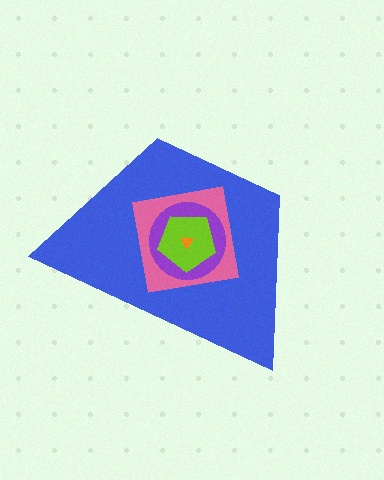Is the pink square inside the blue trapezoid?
Yes.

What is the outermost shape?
The blue trapezoid.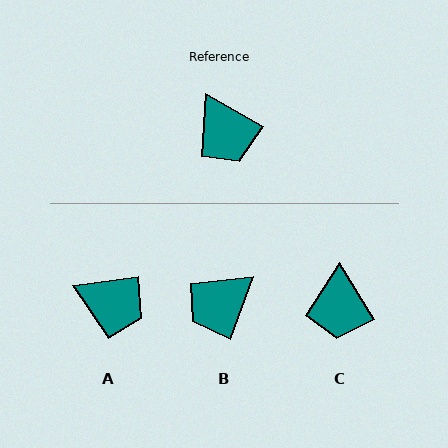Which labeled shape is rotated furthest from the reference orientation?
B, about 81 degrees away.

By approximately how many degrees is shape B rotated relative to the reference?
Approximately 81 degrees clockwise.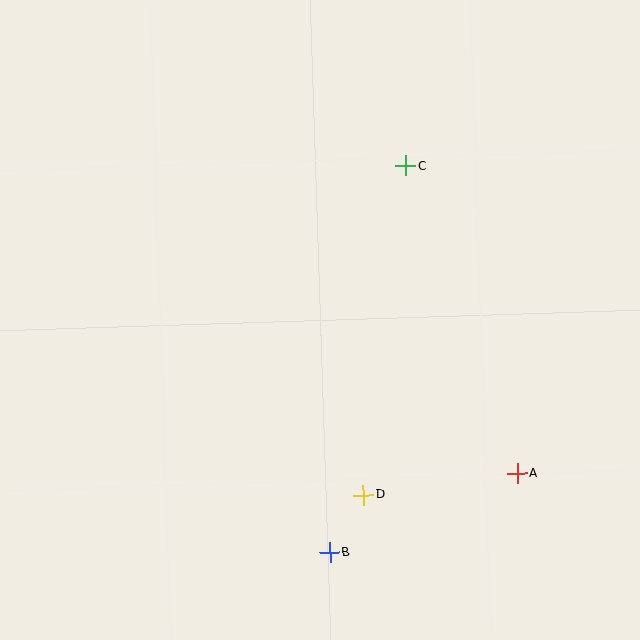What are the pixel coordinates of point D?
Point D is at (364, 495).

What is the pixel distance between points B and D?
The distance between B and D is 67 pixels.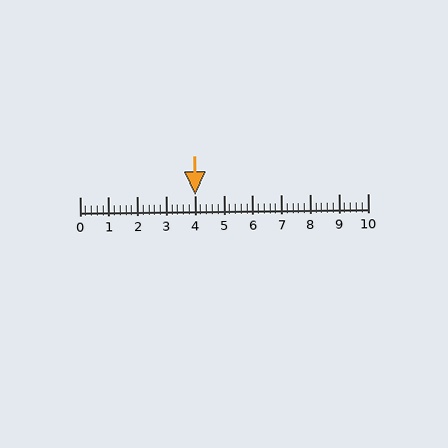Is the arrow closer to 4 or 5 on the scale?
The arrow is closer to 4.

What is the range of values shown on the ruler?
The ruler shows values from 0 to 10.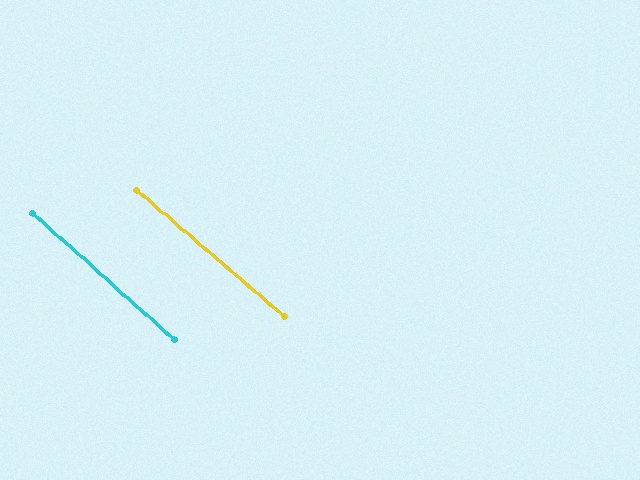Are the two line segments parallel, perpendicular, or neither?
Parallel — their directions differ by only 1.1°.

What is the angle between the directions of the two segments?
Approximately 1 degree.